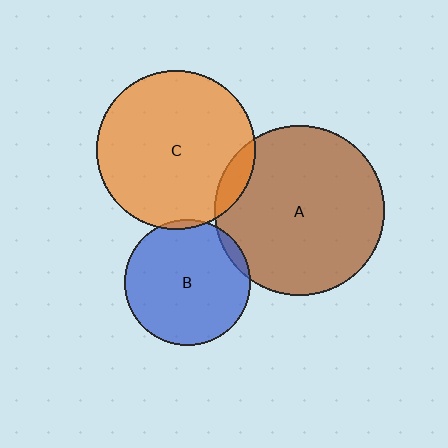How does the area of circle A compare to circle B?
Approximately 1.8 times.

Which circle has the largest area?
Circle A (brown).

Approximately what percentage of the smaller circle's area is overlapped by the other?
Approximately 5%.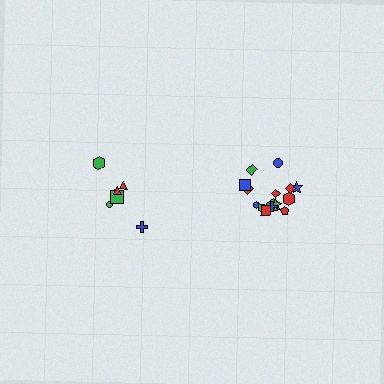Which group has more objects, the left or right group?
The right group.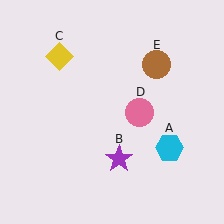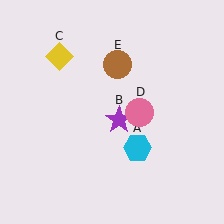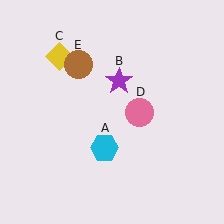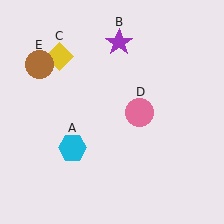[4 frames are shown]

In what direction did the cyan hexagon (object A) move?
The cyan hexagon (object A) moved left.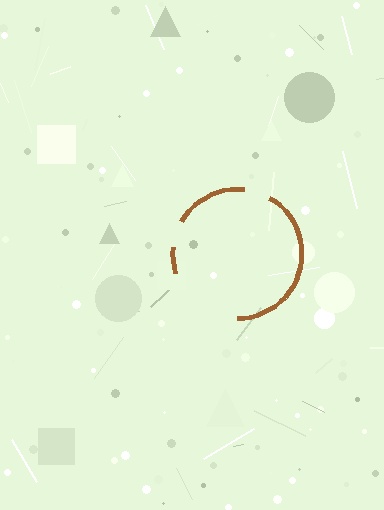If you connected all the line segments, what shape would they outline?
They would outline a circle.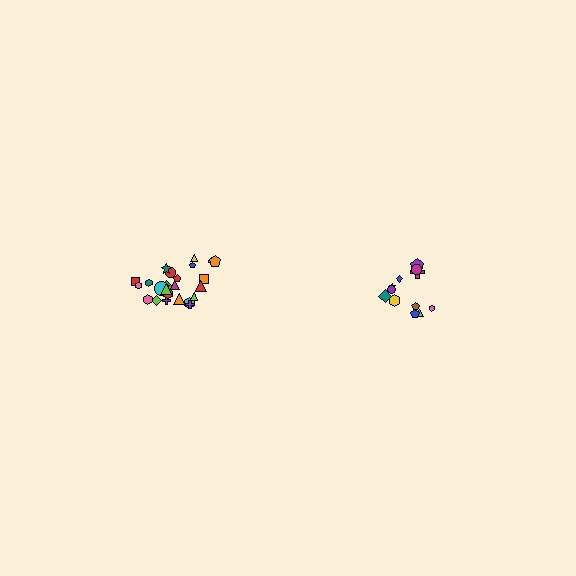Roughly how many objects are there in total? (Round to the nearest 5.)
Roughly 35 objects in total.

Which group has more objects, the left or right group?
The left group.